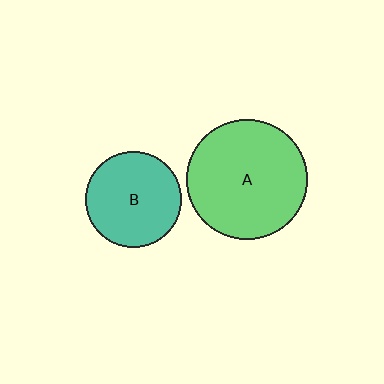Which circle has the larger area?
Circle A (green).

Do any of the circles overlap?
No, none of the circles overlap.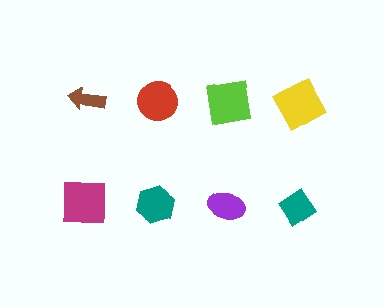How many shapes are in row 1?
4 shapes.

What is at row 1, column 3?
A lime square.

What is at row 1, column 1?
A brown arrow.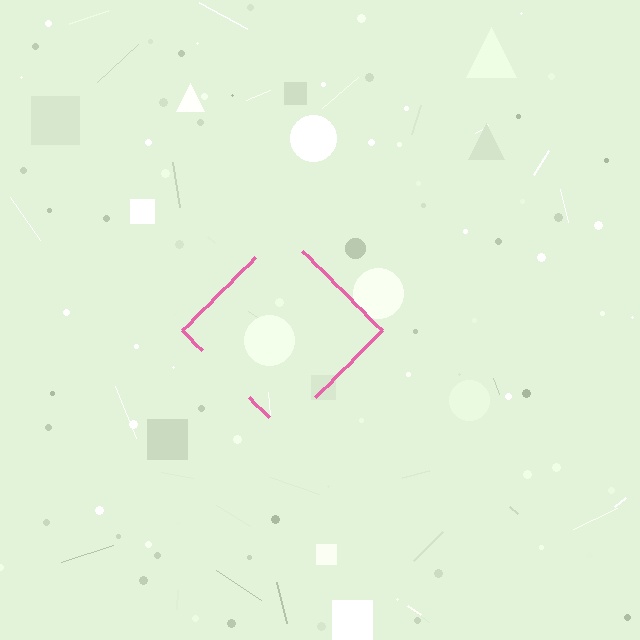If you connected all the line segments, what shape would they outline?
They would outline a diamond.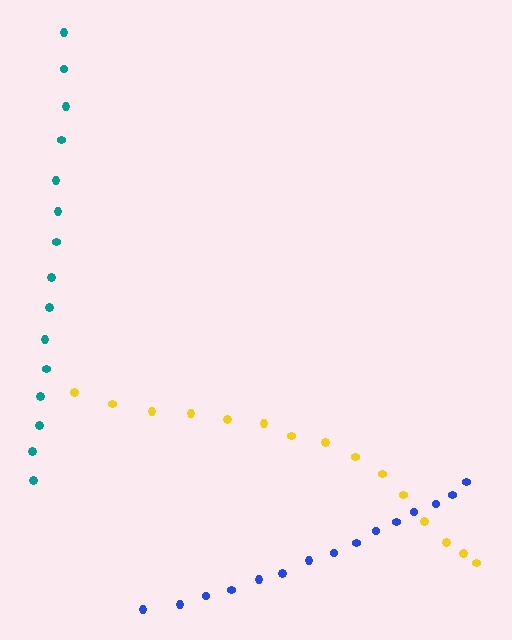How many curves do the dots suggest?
There are 3 distinct paths.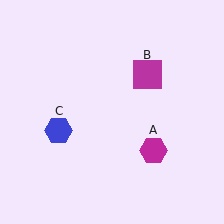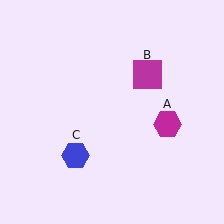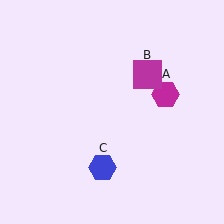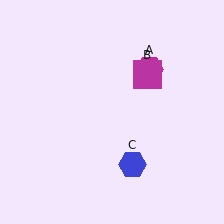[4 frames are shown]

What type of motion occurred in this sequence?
The magenta hexagon (object A), blue hexagon (object C) rotated counterclockwise around the center of the scene.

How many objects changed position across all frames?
2 objects changed position: magenta hexagon (object A), blue hexagon (object C).